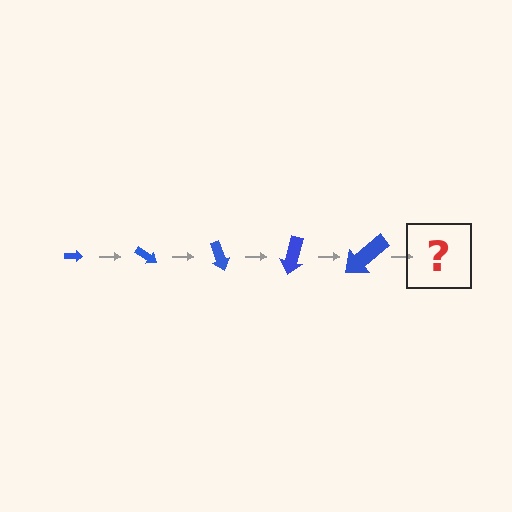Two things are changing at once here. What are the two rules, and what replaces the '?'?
The two rules are that the arrow grows larger each step and it rotates 35 degrees each step. The '?' should be an arrow, larger than the previous one and rotated 175 degrees from the start.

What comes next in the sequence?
The next element should be an arrow, larger than the previous one and rotated 175 degrees from the start.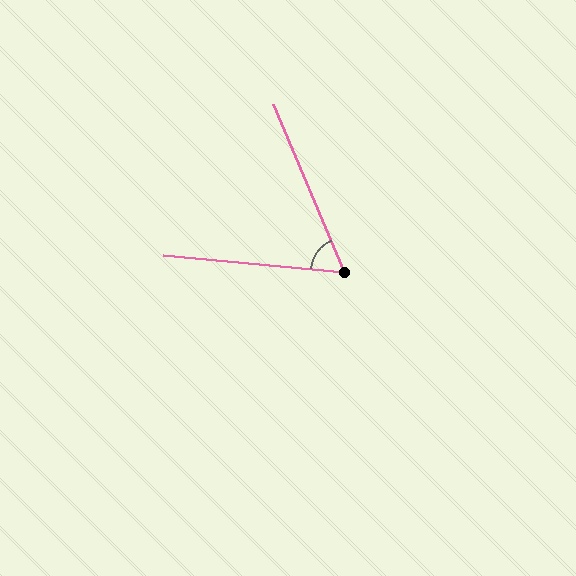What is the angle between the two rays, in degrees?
Approximately 62 degrees.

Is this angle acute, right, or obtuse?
It is acute.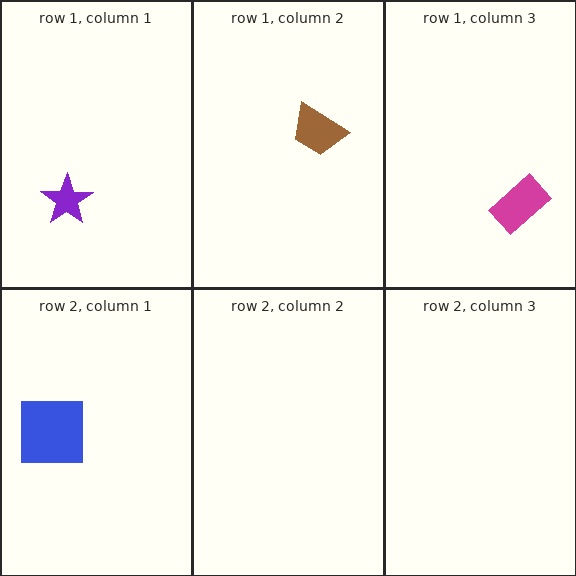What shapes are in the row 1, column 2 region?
The brown trapezoid.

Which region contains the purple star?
The row 1, column 1 region.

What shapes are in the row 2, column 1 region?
The blue square.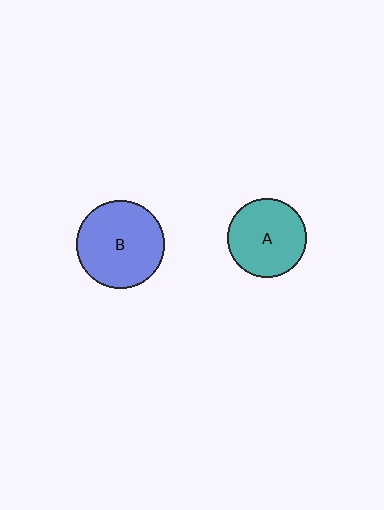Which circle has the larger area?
Circle B (blue).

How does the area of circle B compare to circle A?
Approximately 1.2 times.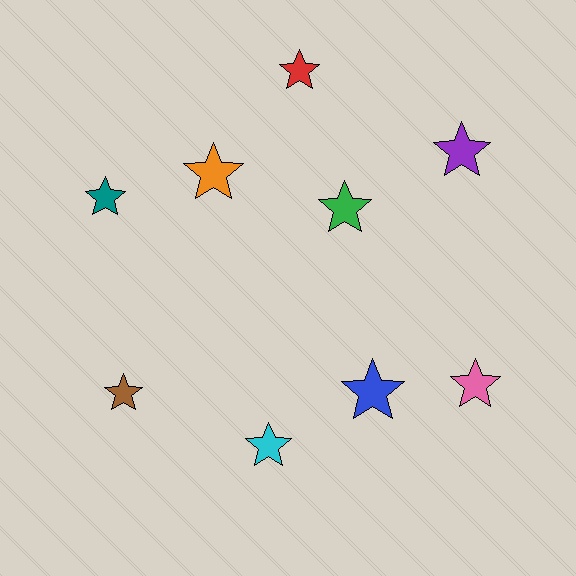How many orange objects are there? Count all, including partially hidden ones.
There is 1 orange object.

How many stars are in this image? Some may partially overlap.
There are 9 stars.